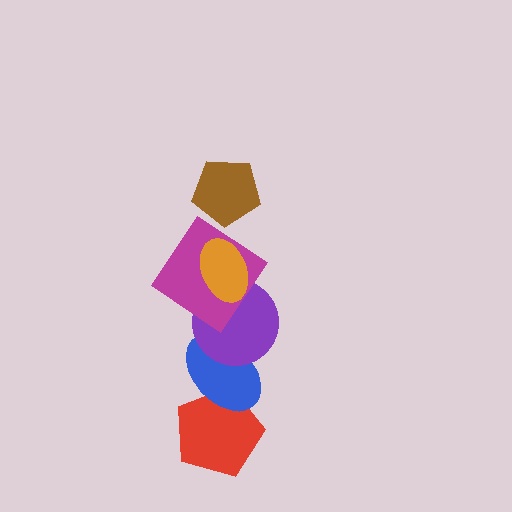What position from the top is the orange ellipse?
The orange ellipse is 2nd from the top.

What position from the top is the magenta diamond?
The magenta diamond is 3rd from the top.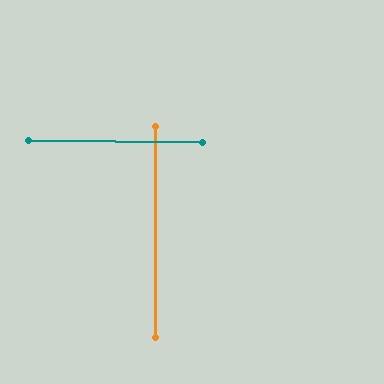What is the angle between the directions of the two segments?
Approximately 89 degrees.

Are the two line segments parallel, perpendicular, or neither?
Perpendicular — they meet at approximately 89°.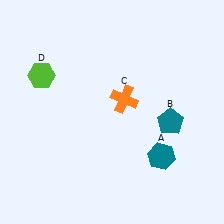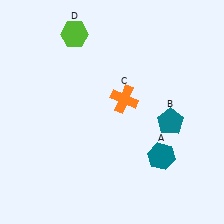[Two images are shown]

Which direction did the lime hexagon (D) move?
The lime hexagon (D) moved up.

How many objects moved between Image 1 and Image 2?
1 object moved between the two images.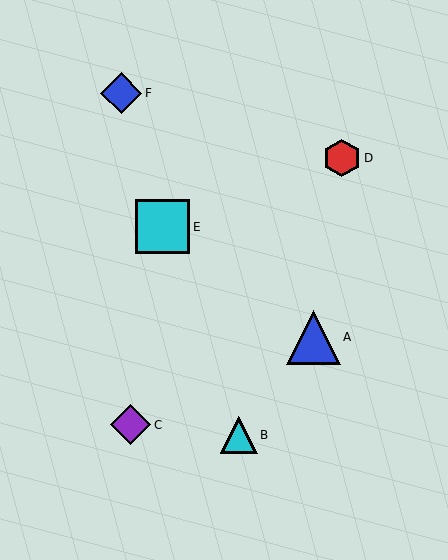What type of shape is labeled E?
Shape E is a cyan square.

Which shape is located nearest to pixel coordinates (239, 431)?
The cyan triangle (labeled B) at (239, 435) is nearest to that location.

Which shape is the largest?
The cyan square (labeled E) is the largest.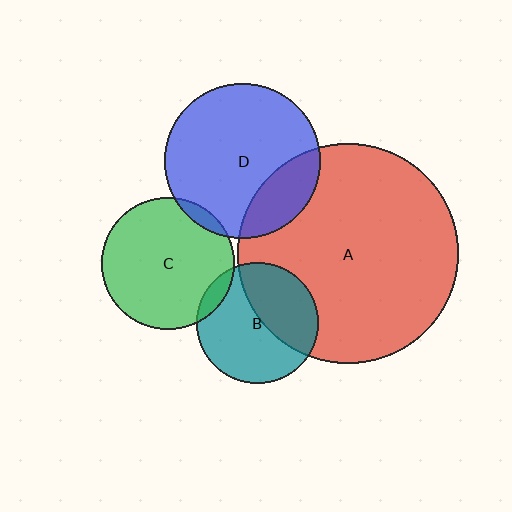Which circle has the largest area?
Circle A (red).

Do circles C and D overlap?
Yes.